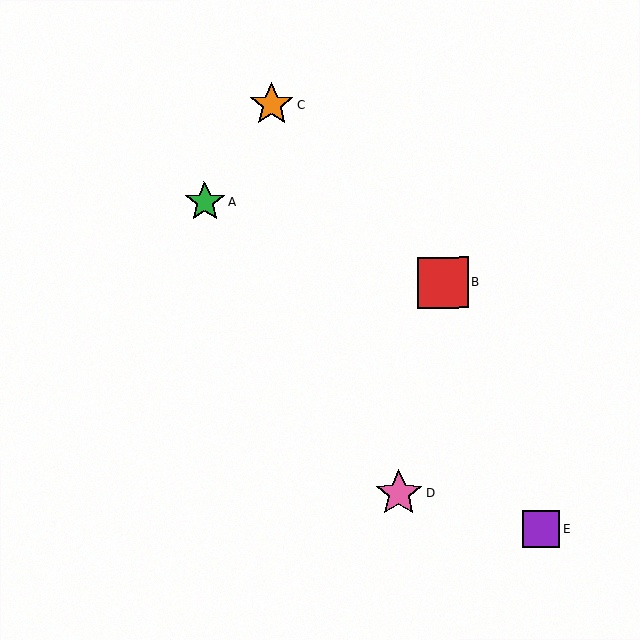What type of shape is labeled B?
Shape B is a red square.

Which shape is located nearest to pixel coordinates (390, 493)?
The pink star (labeled D) at (399, 493) is nearest to that location.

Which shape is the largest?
The red square (labeled B) is the largest.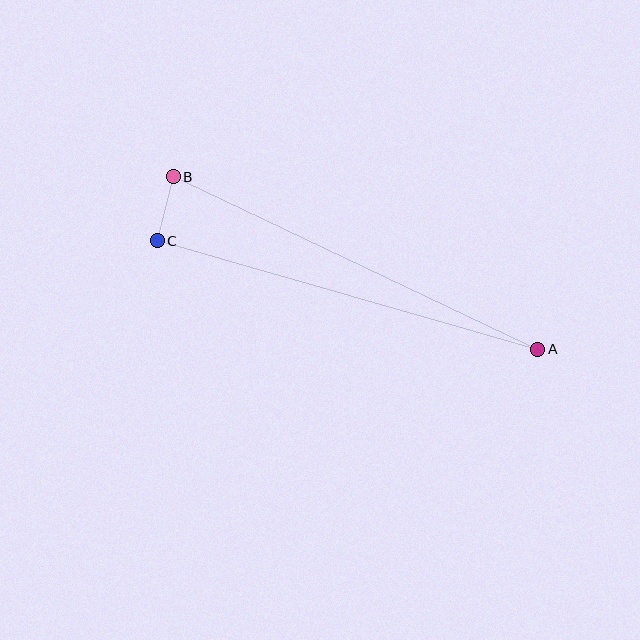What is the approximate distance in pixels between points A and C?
The distance between A and C is approximately 396 pixels.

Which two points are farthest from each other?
Points A and B are farthest from each other.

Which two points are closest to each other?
Points B and C are closest to each other.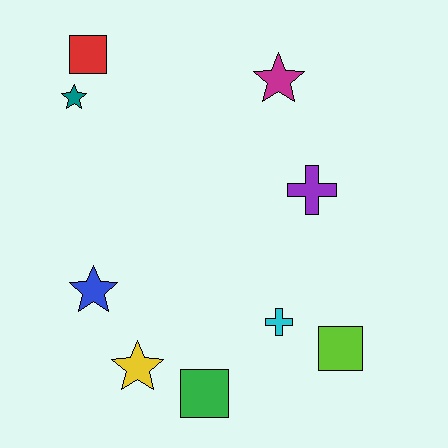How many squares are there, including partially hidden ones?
There are 3 squares.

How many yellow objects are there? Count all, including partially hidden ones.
There is 1 yellow object.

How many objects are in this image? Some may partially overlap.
There are 9 objects.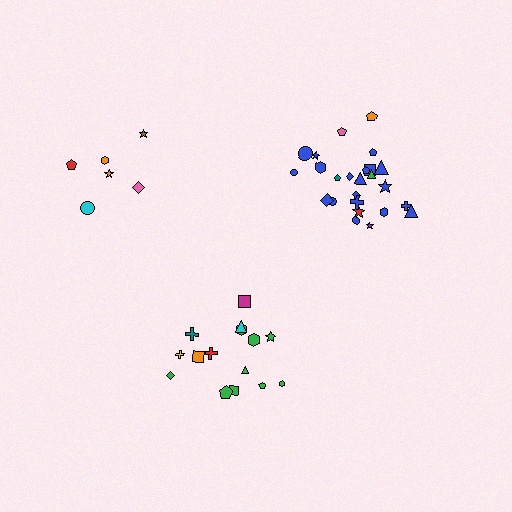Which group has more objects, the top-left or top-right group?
The top-right group.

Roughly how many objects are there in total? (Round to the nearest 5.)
Roughly 45 objects in total.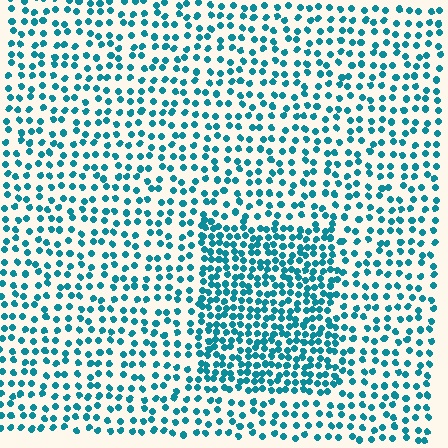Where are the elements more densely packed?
The elements are more densely packed inside the rectangle boundary.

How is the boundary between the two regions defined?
The boundary is defined by a change in element density (approximately 1.9x ratio). All elements are the same color, size, and shape.